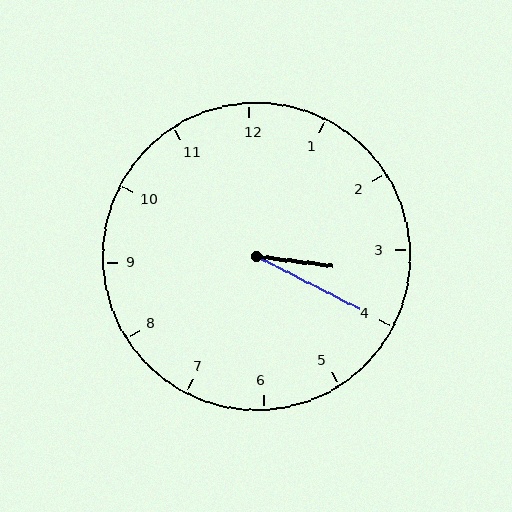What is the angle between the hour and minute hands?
Approximately 20 degrees.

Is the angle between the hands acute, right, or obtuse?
It is acute.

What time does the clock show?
3:20.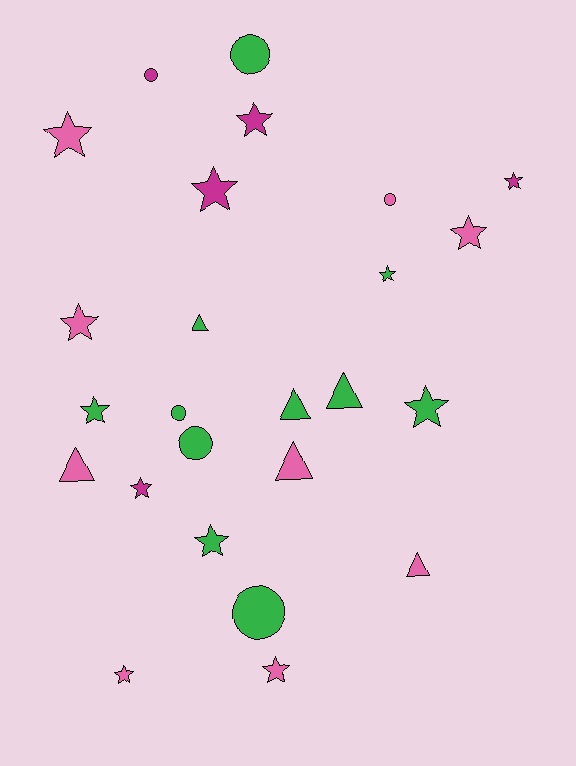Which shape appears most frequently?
Star, with 13 objects.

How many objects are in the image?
There are 25 objects.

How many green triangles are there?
There are 3 green triangles.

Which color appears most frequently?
Green, with 11 objects.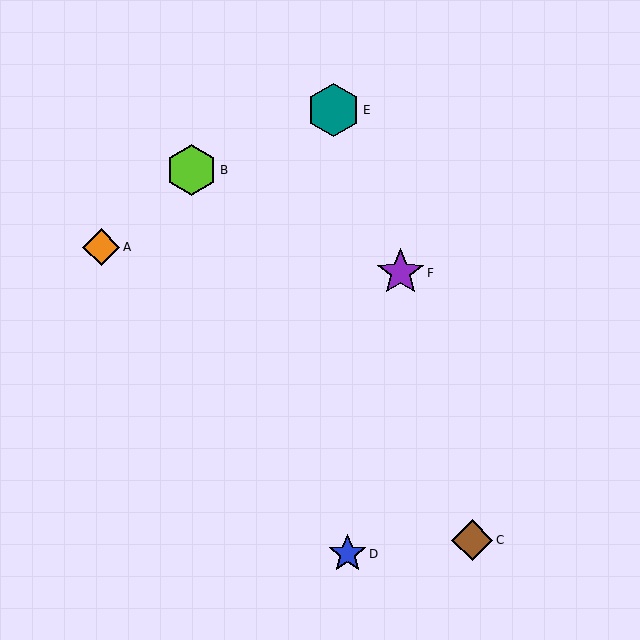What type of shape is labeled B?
Shape B is a lime hexagon.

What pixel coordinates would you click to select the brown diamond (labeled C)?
Click at (472, 540) to select the brown diamond C.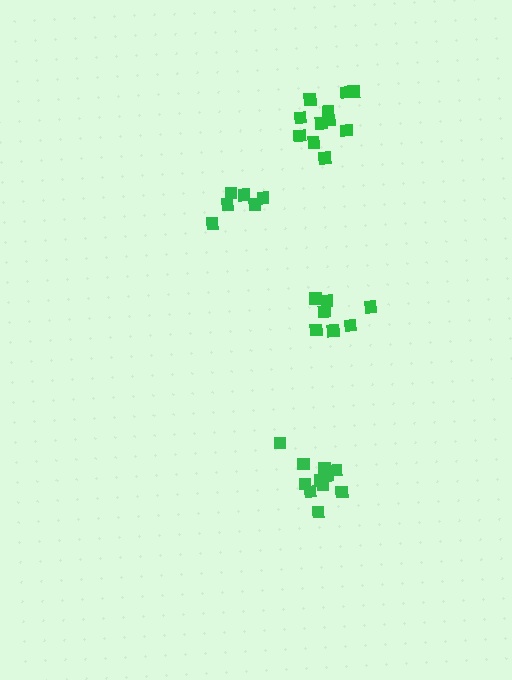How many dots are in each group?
Group 1: 11 dots, Group 2: 11 dots, Group 3: 7 dots, Group 4: 6 dots (35 total).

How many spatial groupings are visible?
There are 4 spatial groupings.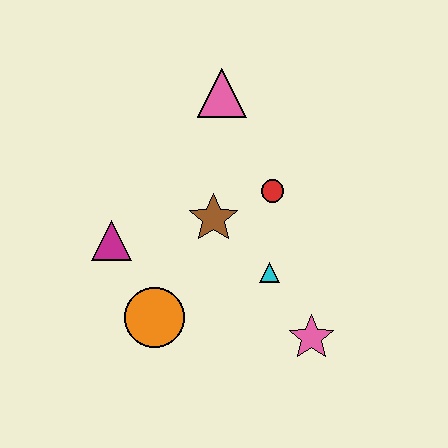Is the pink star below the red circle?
Yes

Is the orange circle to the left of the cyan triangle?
Yes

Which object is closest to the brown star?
The red circle is closest to the brown star.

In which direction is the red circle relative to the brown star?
The red circle is to the right of the brown star.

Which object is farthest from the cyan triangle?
The pink triangle is farthest from the cyan triangle.